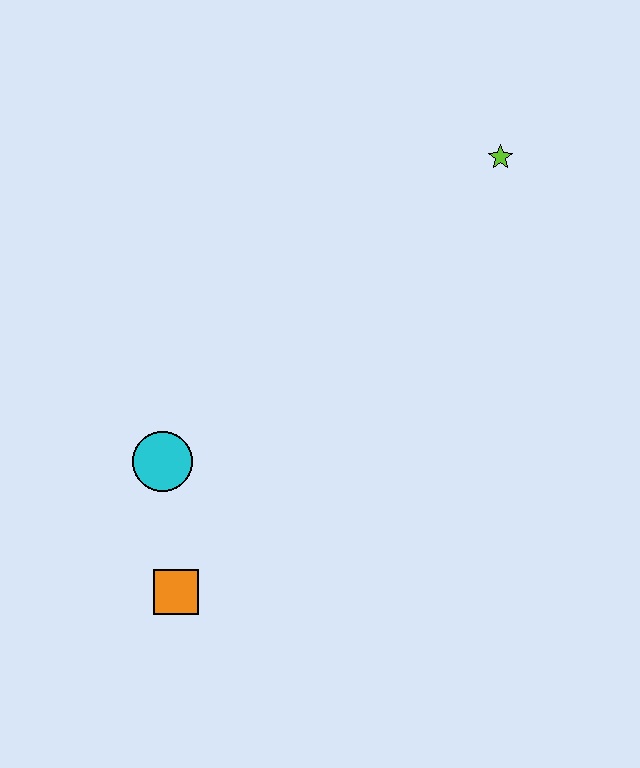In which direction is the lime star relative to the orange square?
The lime star is above the orange square.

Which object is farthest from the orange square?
The lime star is farthest from the orange square.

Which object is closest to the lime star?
The cyan circle is closest to the lime star.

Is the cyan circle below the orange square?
No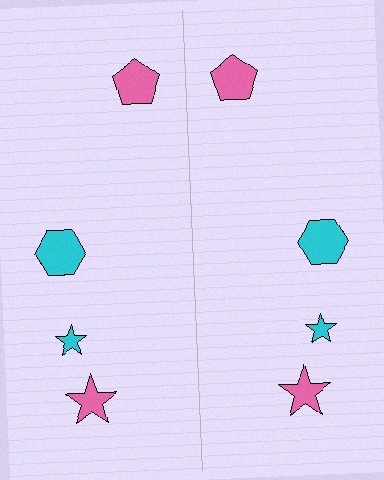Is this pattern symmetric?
Yes, this pattern has bilateral (reflection) symmetry.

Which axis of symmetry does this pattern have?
The pattern has a vertical axis of symmetry running through the center of the image.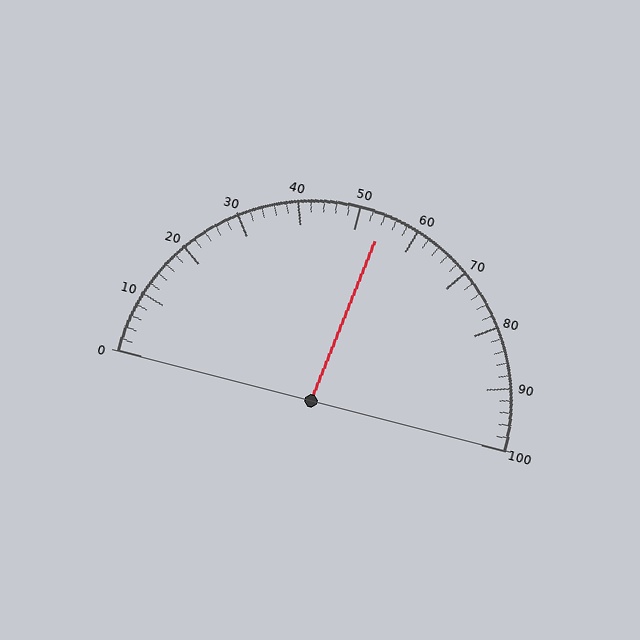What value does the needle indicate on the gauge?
The needle indicates approximately 54.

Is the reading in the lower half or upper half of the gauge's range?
The reading is in the upper half of the range (0 to 100).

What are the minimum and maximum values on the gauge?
The gauge ranges from 0 to 100.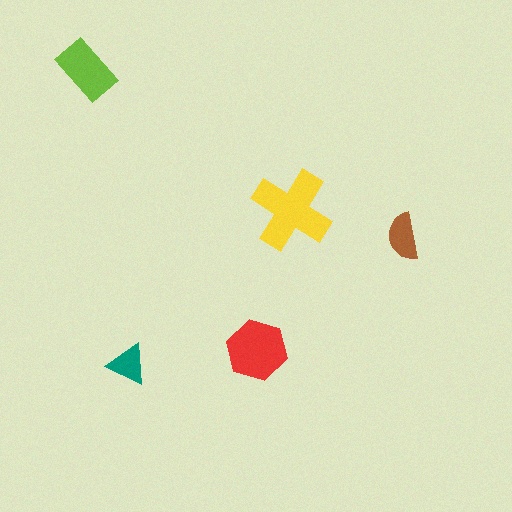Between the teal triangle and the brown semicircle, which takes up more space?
The brown semicircle.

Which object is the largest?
The yellow cross.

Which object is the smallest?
The teal triangle.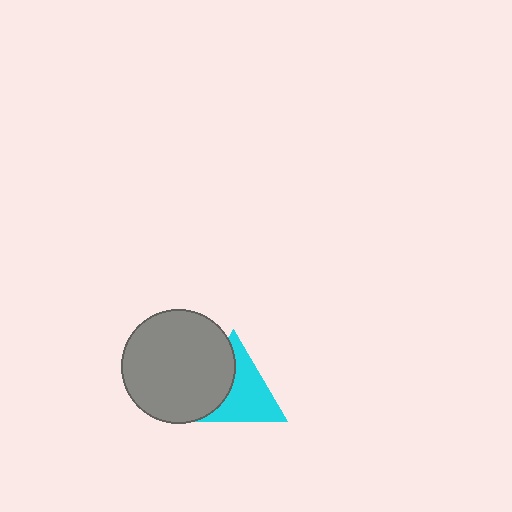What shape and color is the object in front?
The object in front is a gray circle.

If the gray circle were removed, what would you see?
You would see the complete cyan triangle.